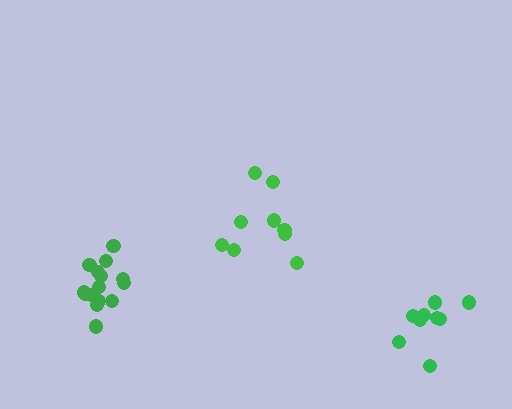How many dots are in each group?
Group 1: 9 dots, Group 2: 15 dots, Group 3: 9 dots (33 total).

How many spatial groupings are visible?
There are 3 spatial groupings.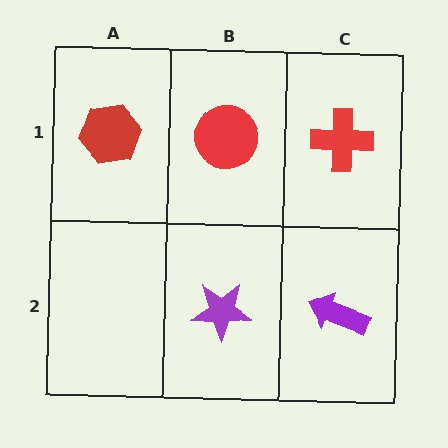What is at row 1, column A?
A red hexagon.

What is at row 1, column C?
A red cross.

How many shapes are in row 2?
2 shapes.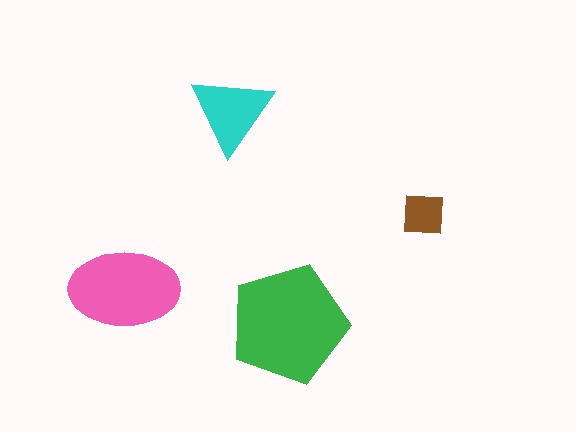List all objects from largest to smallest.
The green pentagon, the pink ellipse, the cyan triangle, the brown square.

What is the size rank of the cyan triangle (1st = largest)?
3rd.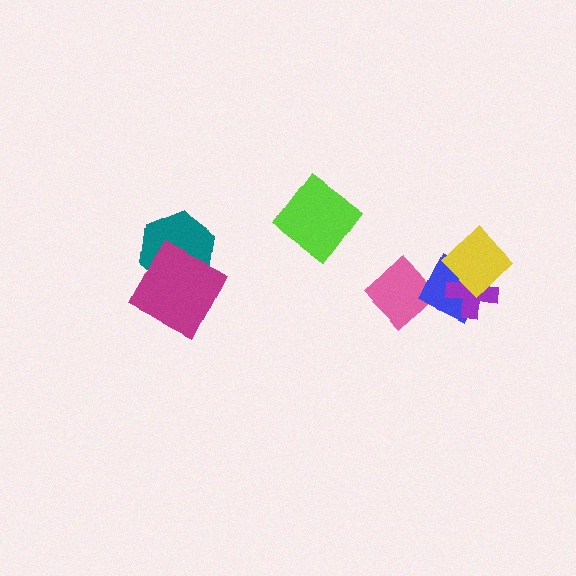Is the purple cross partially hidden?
Yes, it is partially covered by another shape.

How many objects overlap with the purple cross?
2 objects overlap with the purple cross.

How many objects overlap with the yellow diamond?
2 objects overlap with the yellow diamond.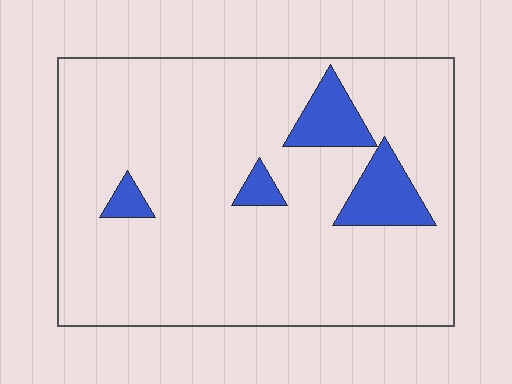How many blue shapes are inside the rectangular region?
4.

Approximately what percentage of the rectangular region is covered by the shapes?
Approximately 10%.